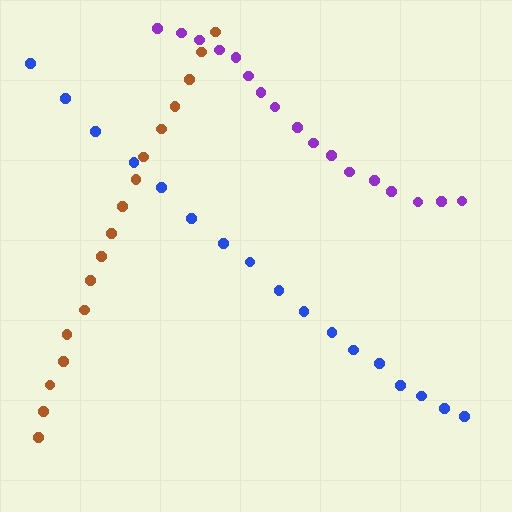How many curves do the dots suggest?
There are 3 distinct paths.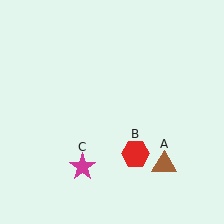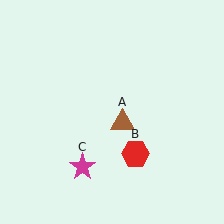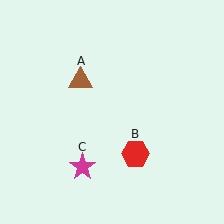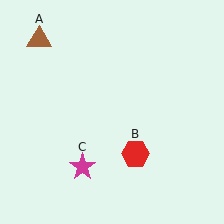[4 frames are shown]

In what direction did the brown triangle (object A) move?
The brown triangle (object A) moved up and to the left.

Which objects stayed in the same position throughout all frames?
Red hexagon (object B) and magenta star (object C) remained stationary.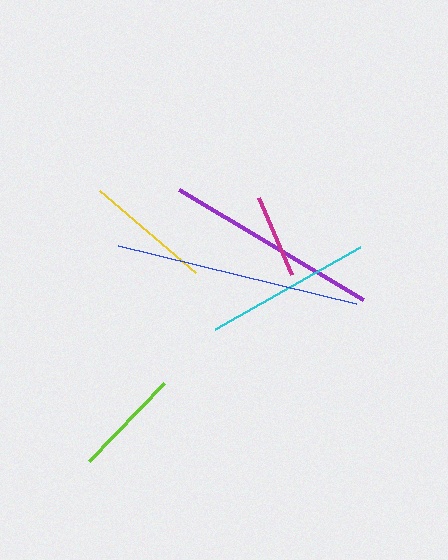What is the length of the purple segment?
The purple segment is approximately 214 pixels long.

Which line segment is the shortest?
The magenta line is the shortest at approximately 84 pixels.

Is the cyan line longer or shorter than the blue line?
The blue line is longer than the cyan line.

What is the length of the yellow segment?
The yellow segment is approximately 127 pixels long.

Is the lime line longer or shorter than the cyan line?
The cyan line is longer than the lime line.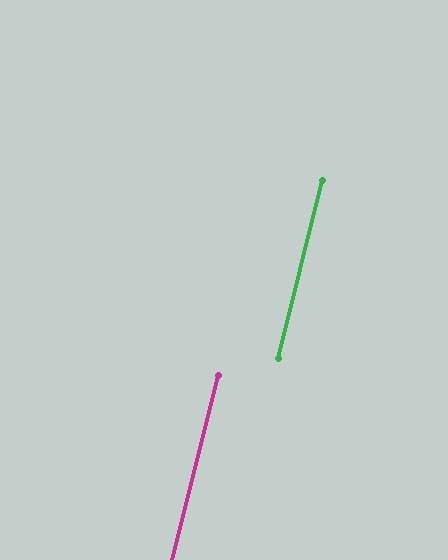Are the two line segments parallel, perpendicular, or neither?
Parallel — their directions differ by only 0.1°.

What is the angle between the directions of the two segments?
Approximately 0 degrees.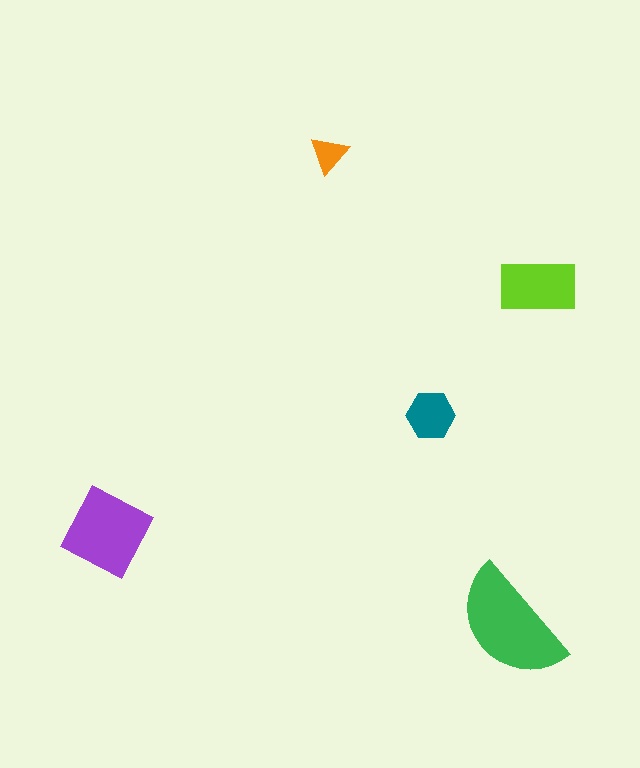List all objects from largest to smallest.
The green semicircle, the purple diamond, the lime rectangle, the teal hexagon, the orange triangle.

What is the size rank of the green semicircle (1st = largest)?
1st.